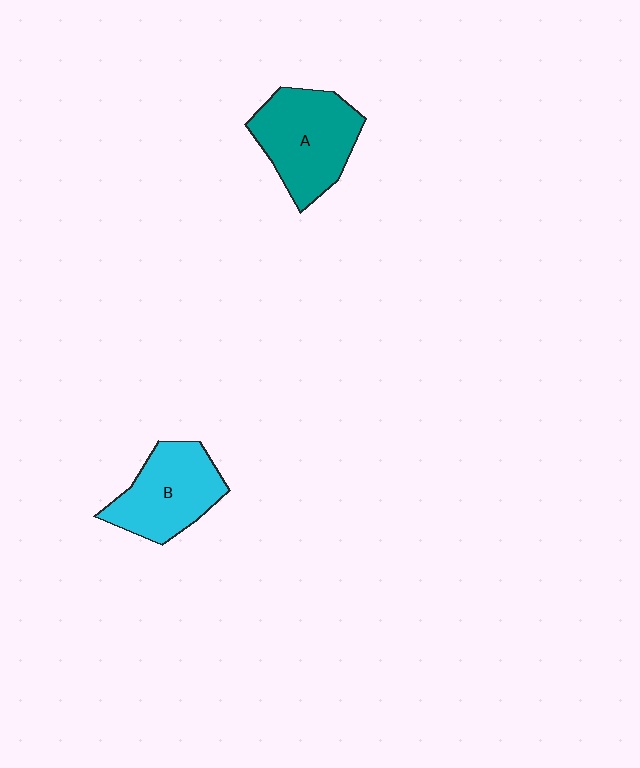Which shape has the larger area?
Shape A (teal).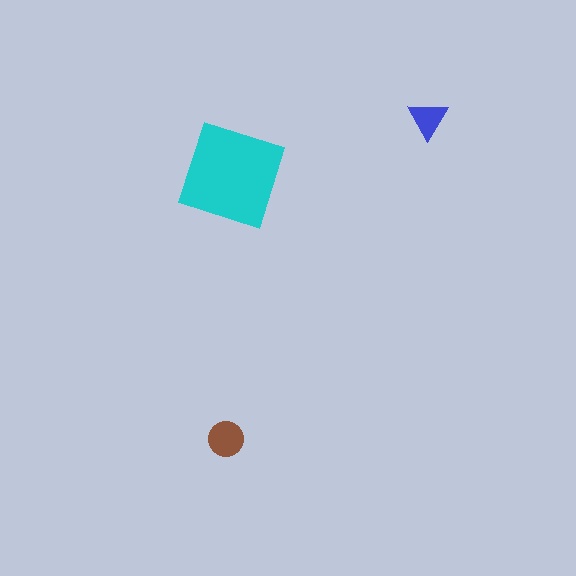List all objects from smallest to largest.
The blue triangle, the brown circle, the cyan square.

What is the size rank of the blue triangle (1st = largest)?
3rd.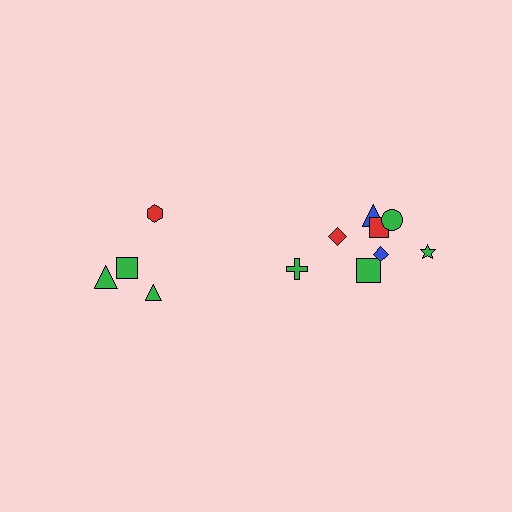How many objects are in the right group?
There are 8 objects.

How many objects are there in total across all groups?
There are 12 objects.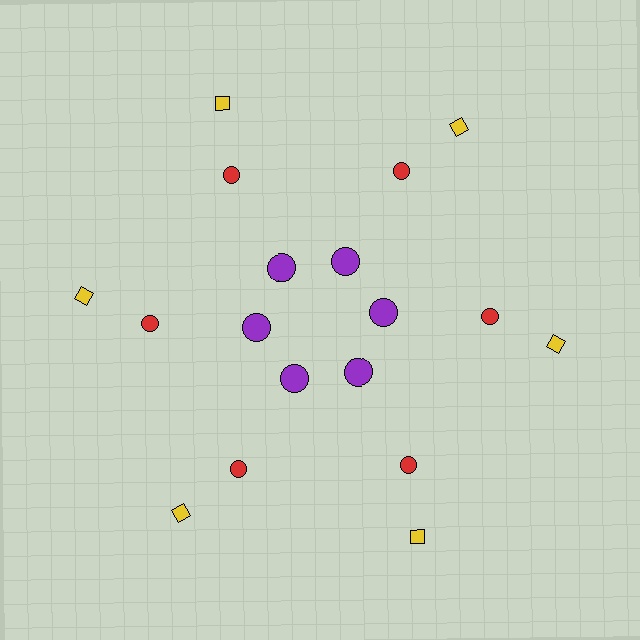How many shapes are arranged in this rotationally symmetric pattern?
There are 18 shapes, arranged in 6 groups of 3.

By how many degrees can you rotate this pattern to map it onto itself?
The pattern maps onto itself every 60 degrees of rotation.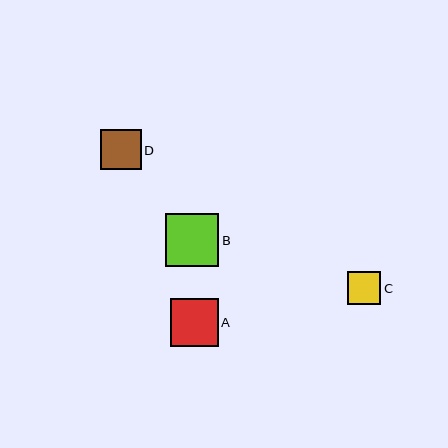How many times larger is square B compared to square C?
Square B is approximately 1.6 times the size of square C.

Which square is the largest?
Square B is the largest with a size of approximately 53 pixels.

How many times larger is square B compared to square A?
Square B is approximately 1.1 times the size of square A.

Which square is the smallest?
Square C is the smallest with a size of approximately 34 pixels.